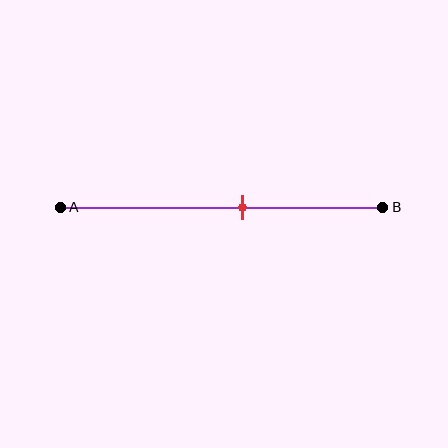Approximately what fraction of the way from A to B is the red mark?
The red mark is approximately 55% of the way from A to B.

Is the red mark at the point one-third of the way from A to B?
No, the mark is at about 55% from A, not at the 33% one-third point.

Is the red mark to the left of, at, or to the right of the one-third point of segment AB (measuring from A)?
The red mark is to the right of the one-third point of segment AB.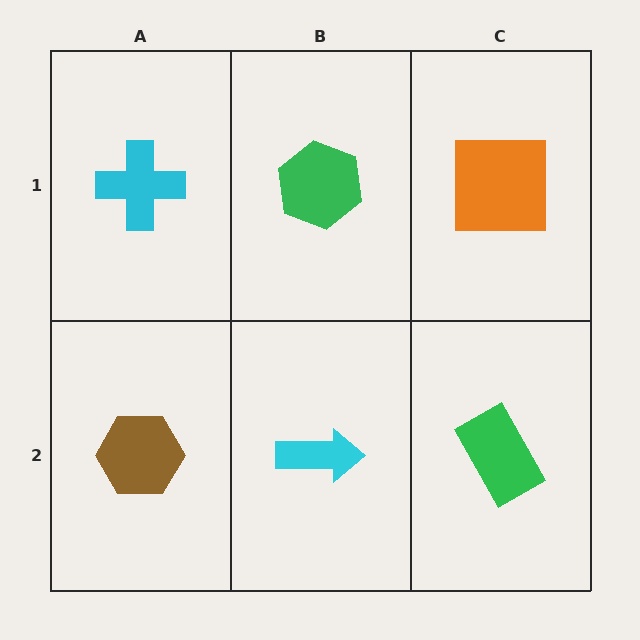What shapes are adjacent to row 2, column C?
An orange square (row 1, column C), a cyan arrow (row 2, column B).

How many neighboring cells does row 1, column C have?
2.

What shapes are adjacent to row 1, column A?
A brown hexagon (row 2, column A), a green hexagon (row 1, column B).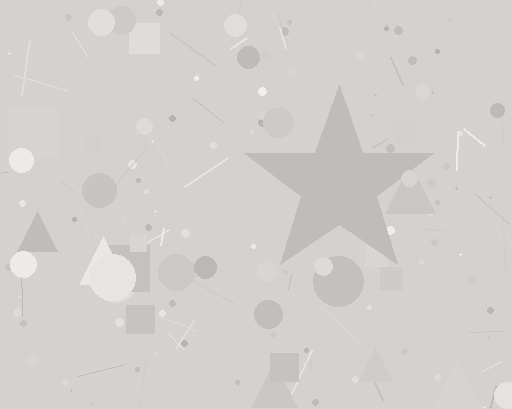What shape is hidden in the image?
A star is hidden in the image.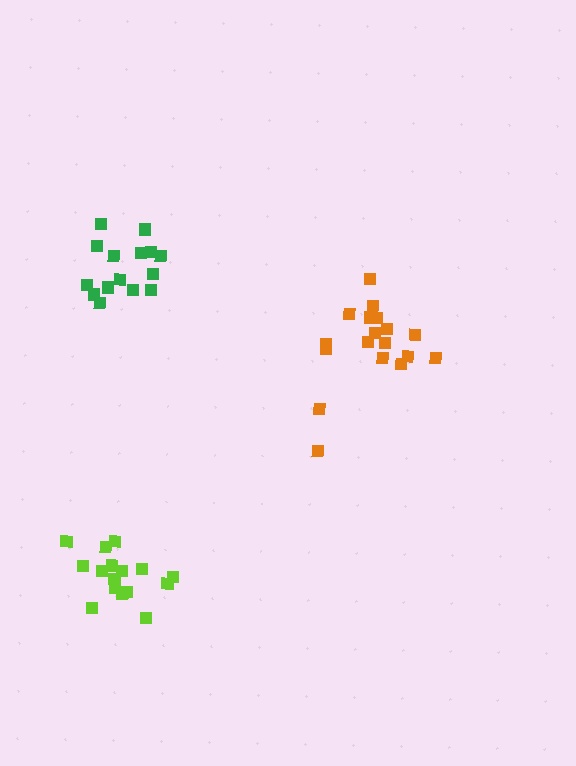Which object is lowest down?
The lime cluster is bottommost.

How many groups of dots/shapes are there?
There are 3 groups.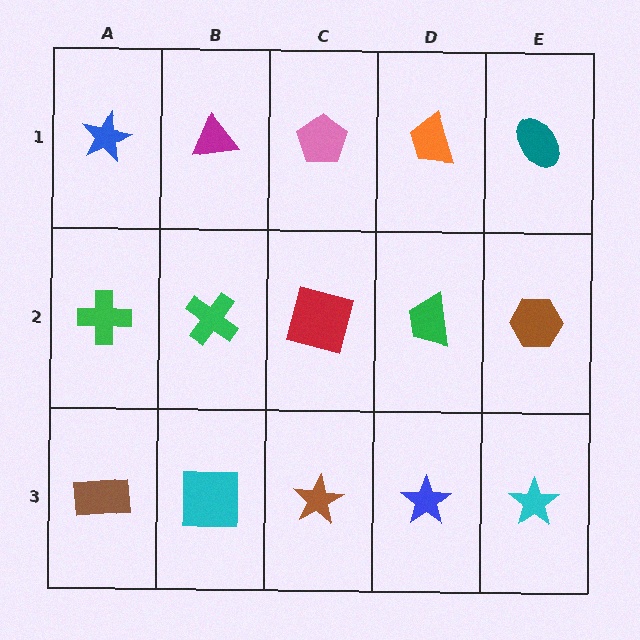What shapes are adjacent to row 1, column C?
A red square (row 2, column C), a magenta triangle (row 1, column B), an orange trapezoid (row 1, column D).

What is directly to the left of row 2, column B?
A green cross.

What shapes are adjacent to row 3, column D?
A green trapezoid (row 2, column D), a brown star (row 3, column C), a cyan star (row 3, column E).